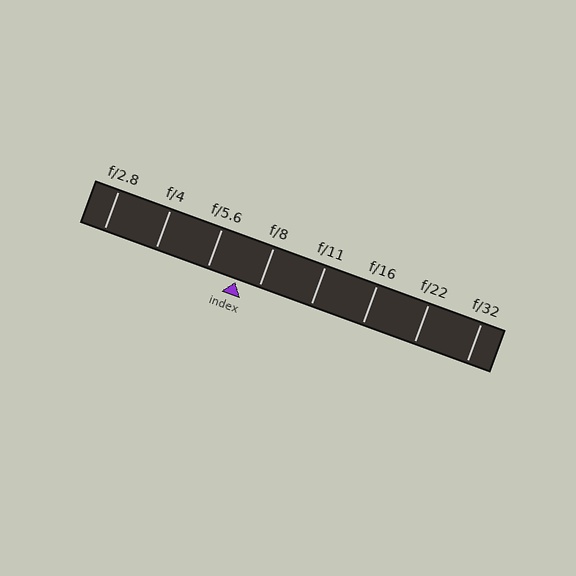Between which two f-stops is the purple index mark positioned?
The index mark is between f/5.6 and f/8.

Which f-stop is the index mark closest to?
The index mark is closest to f/8.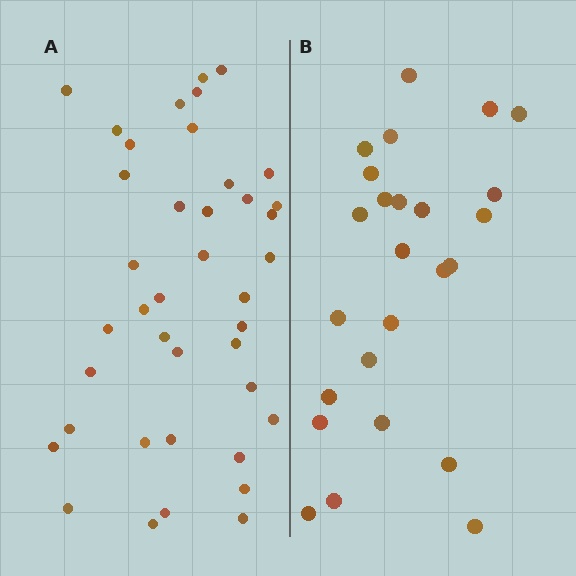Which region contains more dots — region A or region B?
Region A (the left region) has more dots.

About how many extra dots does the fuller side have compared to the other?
Region A has approximately 15 more dots than region B.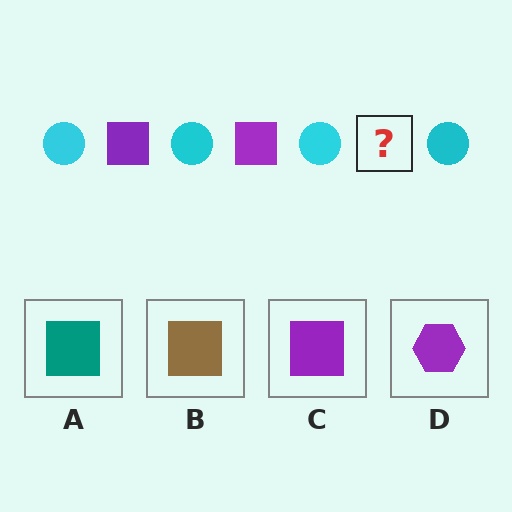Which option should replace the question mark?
Option C.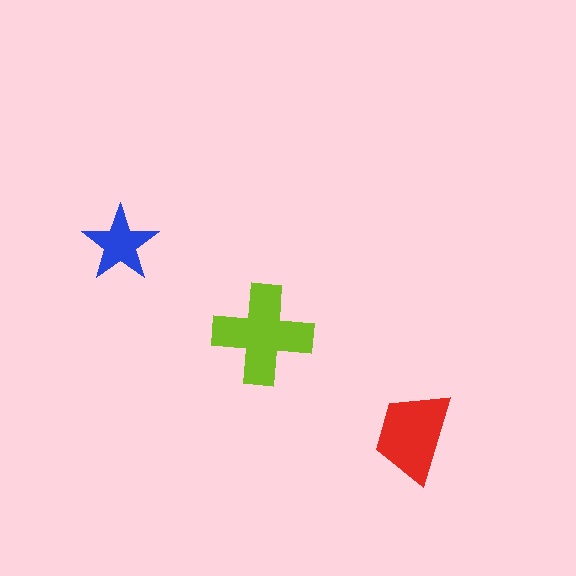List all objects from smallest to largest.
The blue star, the red trapezoid, the lime cross.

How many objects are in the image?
There are 3 objects in the image.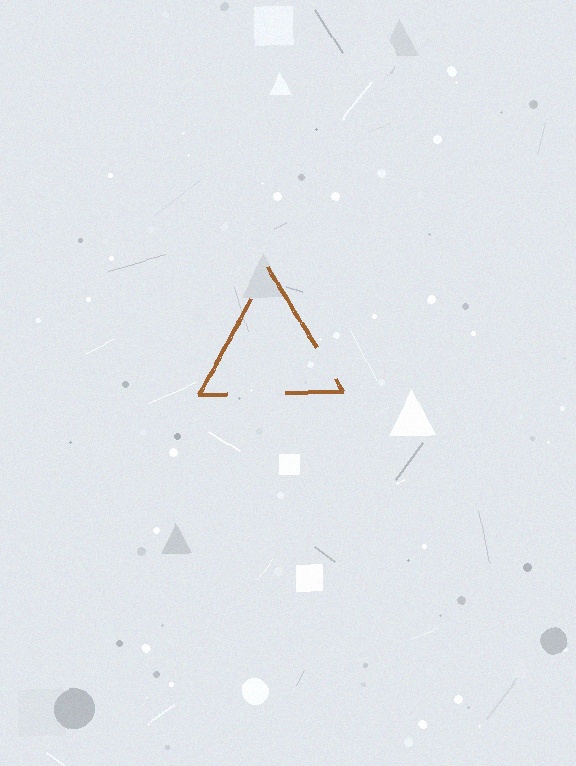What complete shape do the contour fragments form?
The contour fragments form a triangle.